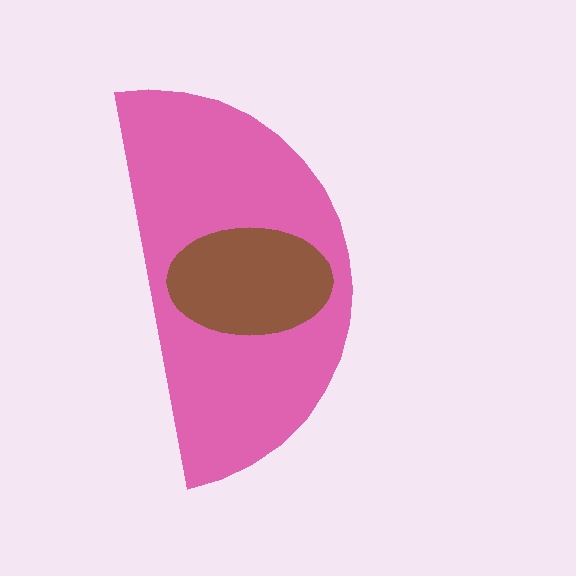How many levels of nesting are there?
2.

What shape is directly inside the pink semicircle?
The brown ellipse.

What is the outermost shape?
The pink semicircle.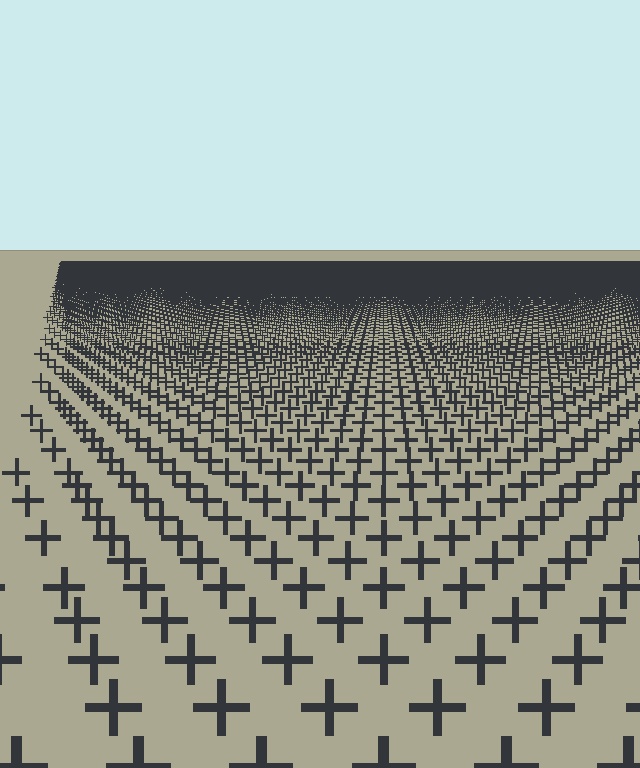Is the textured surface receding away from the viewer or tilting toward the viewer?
The surface is receding away from the viewer. Texture elements get smaller and denser toward the top.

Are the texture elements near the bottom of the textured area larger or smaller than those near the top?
Larger. Near the bottom, elements are closer to the viewer and appear at a bigger on-screen size.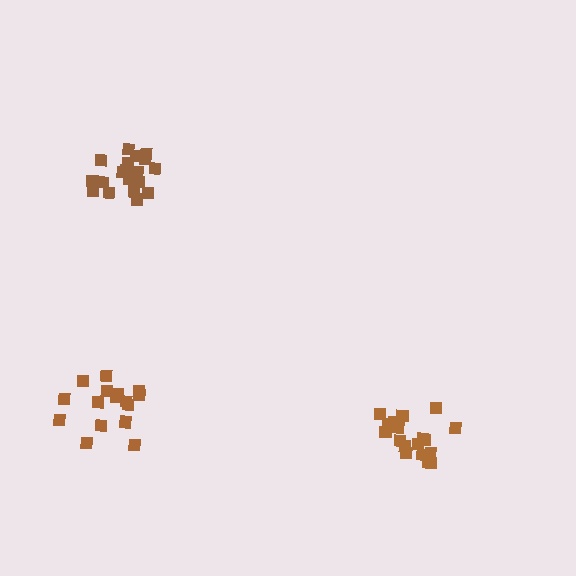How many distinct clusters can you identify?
There are 3 distinct clusters.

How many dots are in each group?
Group 1: 18 dots, Group 2: 16 dots, Group 3: 20 dots (54 total).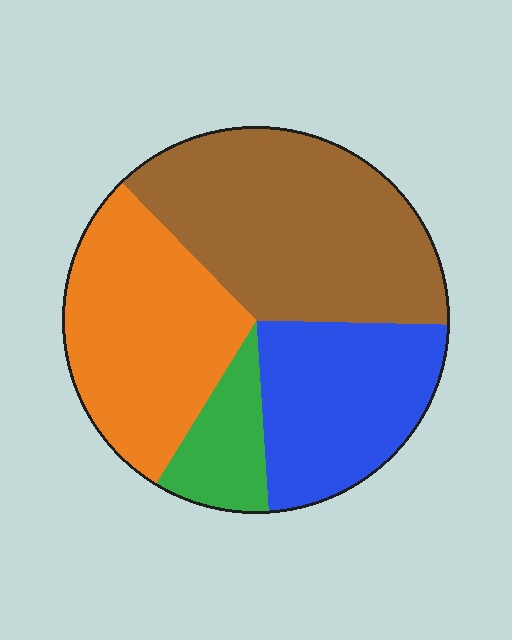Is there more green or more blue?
Blue.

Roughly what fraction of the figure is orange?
Orange covers roughly 30% of the figure.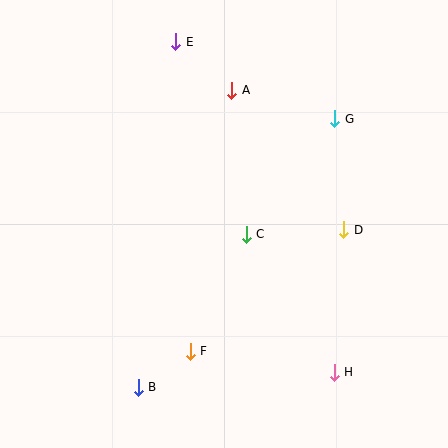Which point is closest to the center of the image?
Point C at (246, 234) is closest to the center.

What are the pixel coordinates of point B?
Point B is at (138, 387).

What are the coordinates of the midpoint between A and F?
The midpoint between A and F is at (211, 221).